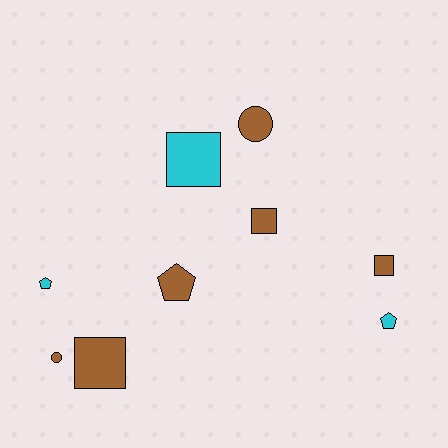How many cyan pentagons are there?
There are 2 cyan pentagons.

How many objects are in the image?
There are 9 objects.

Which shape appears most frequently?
Square, with 4 objects.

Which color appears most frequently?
Brown, with 6 objects.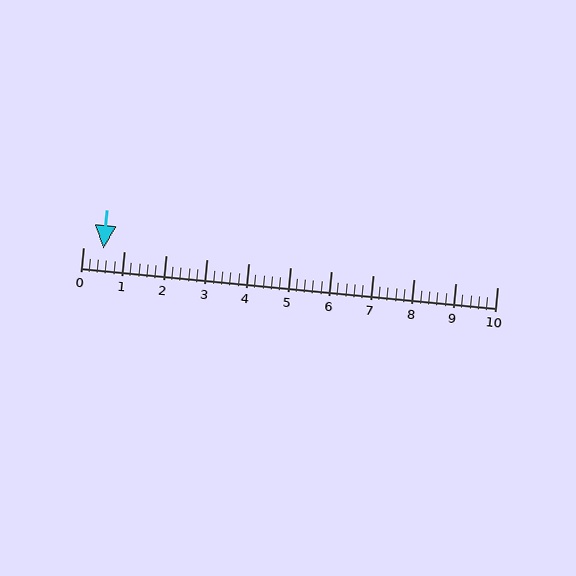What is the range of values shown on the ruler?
The ruler shows values from 0 to 10.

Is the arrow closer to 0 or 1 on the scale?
The arrow is closer to 1.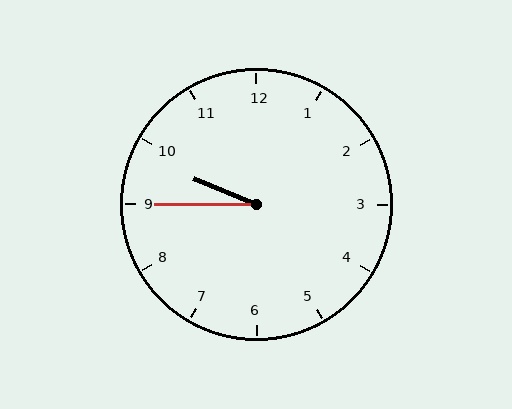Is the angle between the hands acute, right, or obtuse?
It is acute.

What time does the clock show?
9:45.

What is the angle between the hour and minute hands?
Approximately 22 degrees.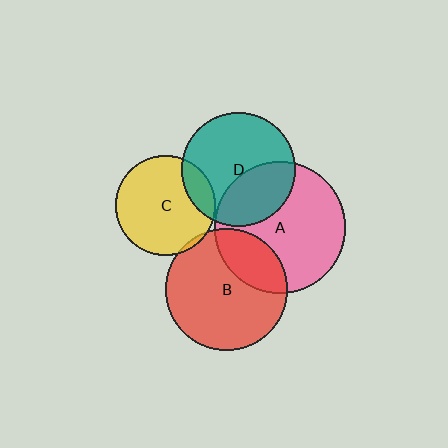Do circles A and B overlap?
Yes.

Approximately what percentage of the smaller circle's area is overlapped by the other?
Approximately 25%.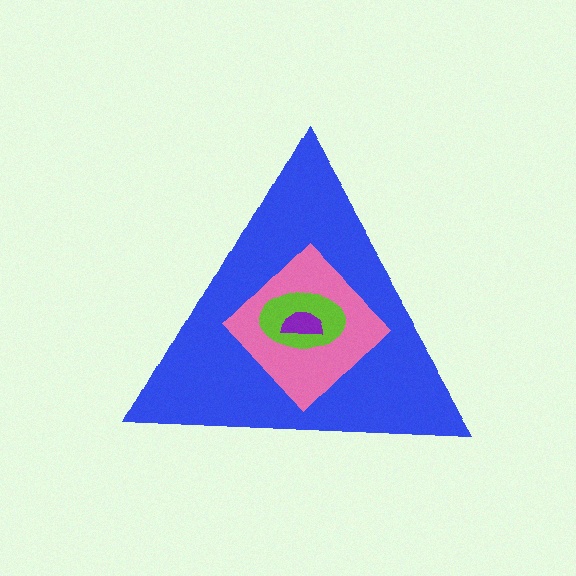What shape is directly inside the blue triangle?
The pink diamond.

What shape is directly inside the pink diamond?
The lime ellipse.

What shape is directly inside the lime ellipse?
The purple semicircle.